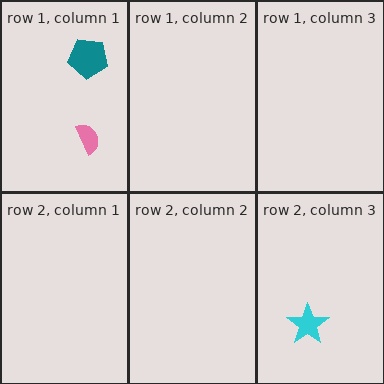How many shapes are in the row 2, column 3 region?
1.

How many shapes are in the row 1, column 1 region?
2.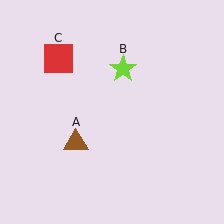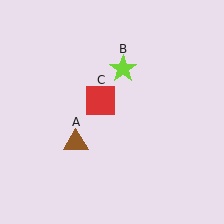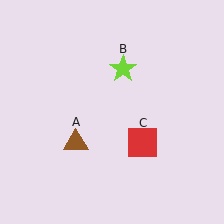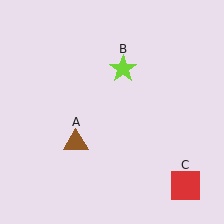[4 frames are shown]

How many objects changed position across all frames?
1 object changed position: red square (object C).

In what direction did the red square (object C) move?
The red square (object C) moved down and to the right.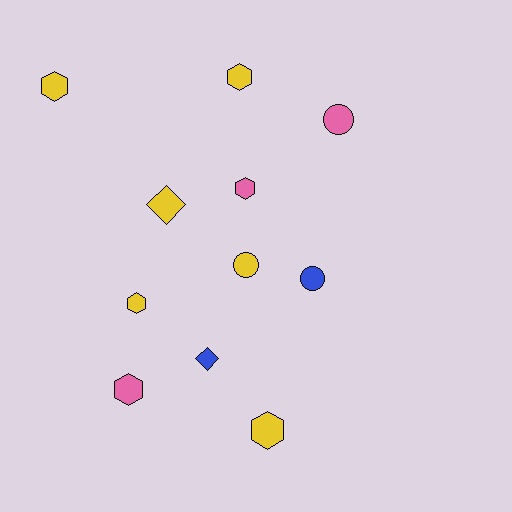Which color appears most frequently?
Yellow, with 6 objects.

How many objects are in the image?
There are 11 objects.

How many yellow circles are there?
There is 1 yellow circle.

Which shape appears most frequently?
Hexagon, with 6 objects.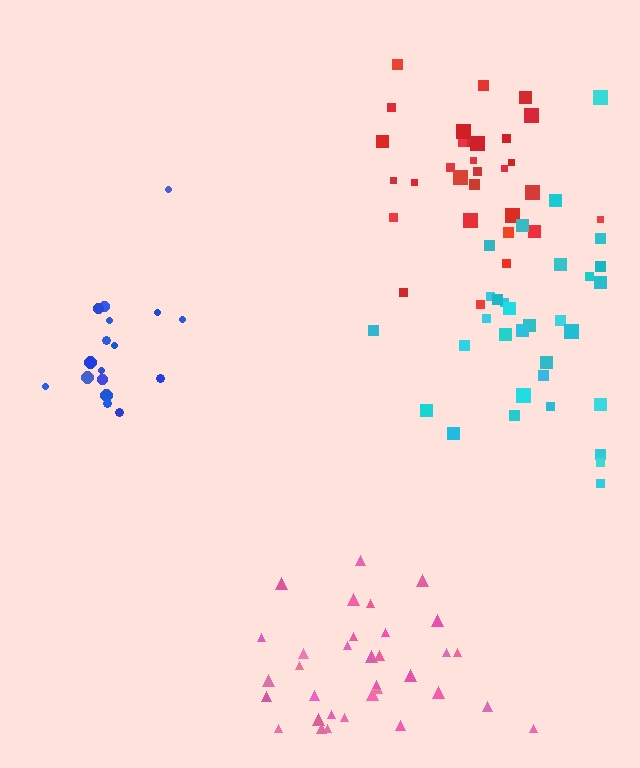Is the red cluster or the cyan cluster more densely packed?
Red.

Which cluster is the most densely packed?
Red.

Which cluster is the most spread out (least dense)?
Cyan.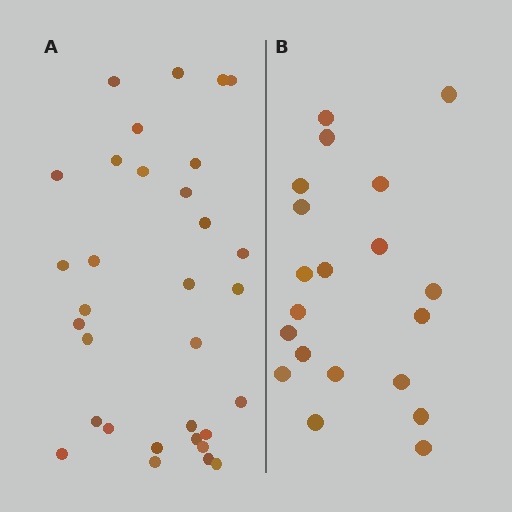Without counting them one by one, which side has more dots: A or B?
Region A (the left region) has more dots.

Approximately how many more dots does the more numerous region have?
Region A has roughly 12 or so more dots than region B.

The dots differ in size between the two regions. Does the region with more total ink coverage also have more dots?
No. Region B has more total ink coverage because its dots are larger, but region A actually contains more individual dots. Total area can be misleading — the number of items is what matters here.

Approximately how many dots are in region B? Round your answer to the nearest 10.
About 20 dots.